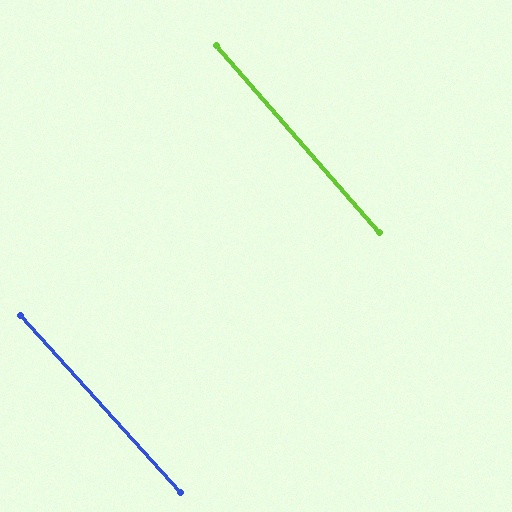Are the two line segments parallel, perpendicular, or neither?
Parallel — their directions differ by only 1.1°.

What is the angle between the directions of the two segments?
Approximately 1 degree.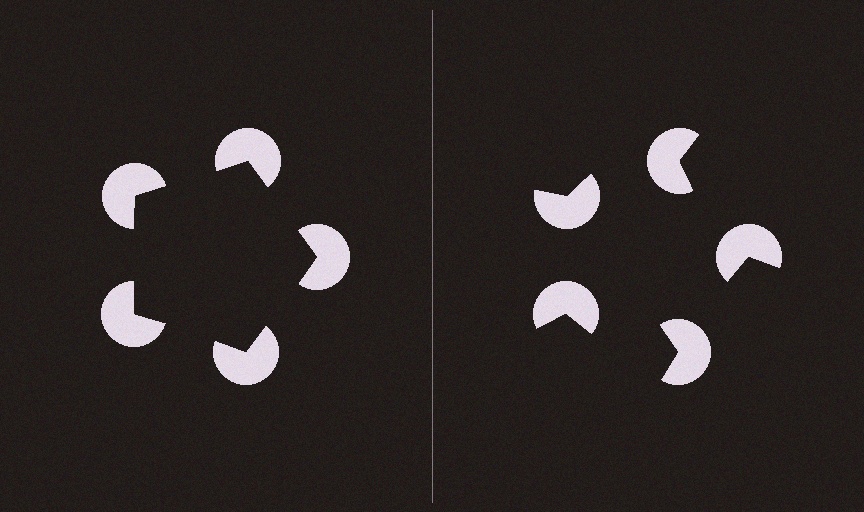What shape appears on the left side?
An illusory pentagon.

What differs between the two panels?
The pac-man discs are positioned identically on both sides; only the wedge orientations differ. On the left they align to a pentagon; on the right they are misaligned.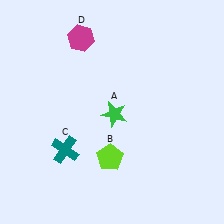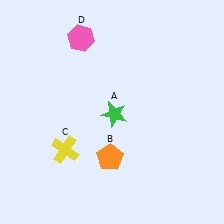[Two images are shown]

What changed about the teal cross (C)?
In Image 1, C is teal. In Image 2, it changed to yellow.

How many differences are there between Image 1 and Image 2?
There are 3 differences between the two images.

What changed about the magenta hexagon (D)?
In Image 1, D is magenta. In Image 2, it changed to pink.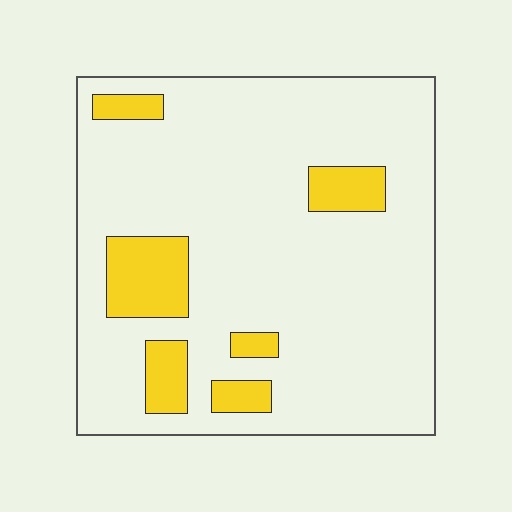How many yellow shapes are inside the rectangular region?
6.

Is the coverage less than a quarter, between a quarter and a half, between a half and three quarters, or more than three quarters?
Less than a quarter.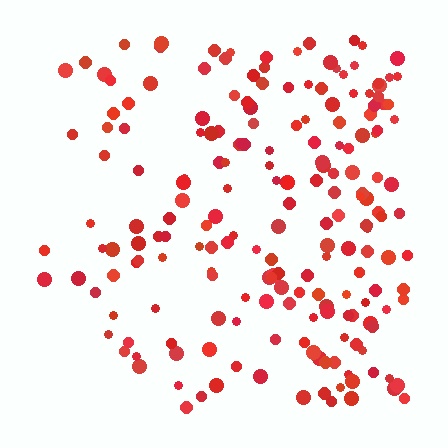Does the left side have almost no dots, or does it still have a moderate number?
Still a moderate number, just noticeably fewer than the right.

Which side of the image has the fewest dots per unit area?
The left.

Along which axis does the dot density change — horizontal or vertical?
Horizontal.